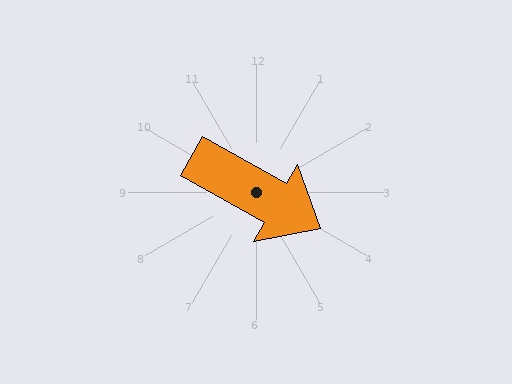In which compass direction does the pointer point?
Southeast.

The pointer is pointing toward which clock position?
Roughly 4 o'clock.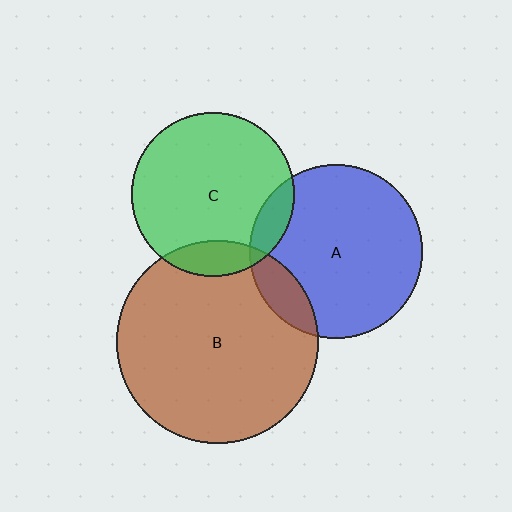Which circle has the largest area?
Circle B (brown).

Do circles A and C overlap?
Yes.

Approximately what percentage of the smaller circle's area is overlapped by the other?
Approximately 10%.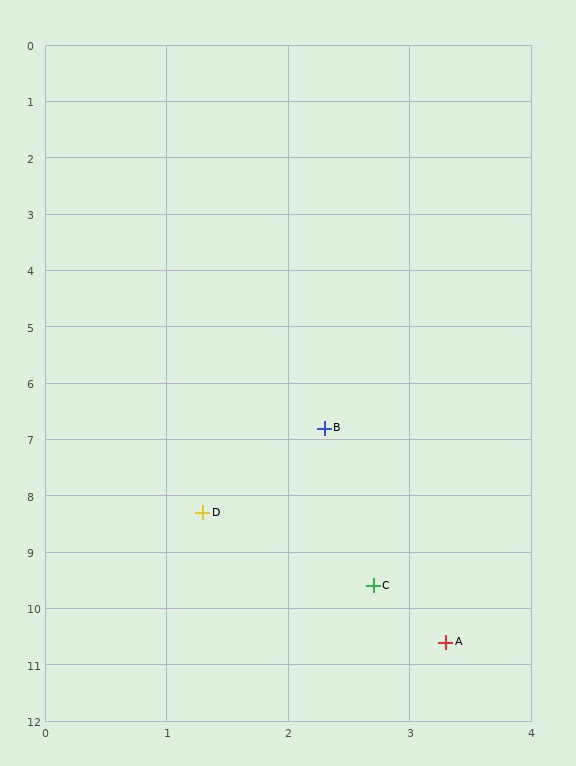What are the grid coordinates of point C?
Point C is at approximately (2.7, 9.6).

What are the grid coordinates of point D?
Point D is at approximately (1.3, 8.3).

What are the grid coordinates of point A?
Point A is at approximately (3.3, 10.6).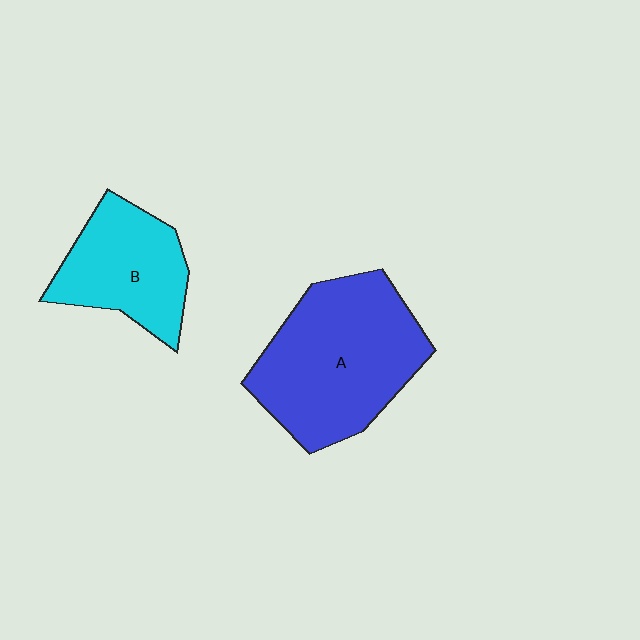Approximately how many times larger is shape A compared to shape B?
Approximately 1.6 times.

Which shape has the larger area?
Shape A (blue).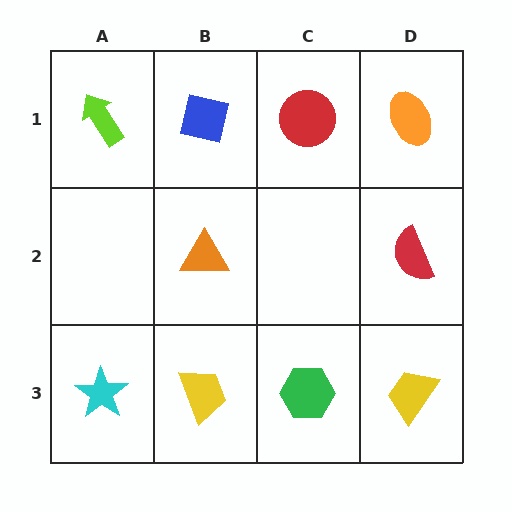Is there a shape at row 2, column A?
No, that cell is empty.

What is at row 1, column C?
A red circle.